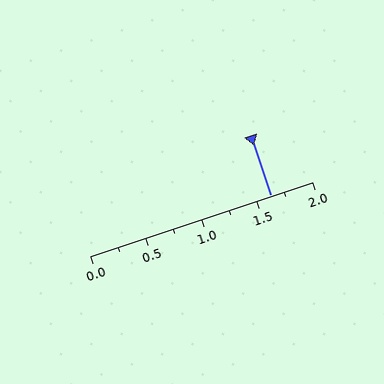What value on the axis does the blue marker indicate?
The marker indicates approximately 1.62.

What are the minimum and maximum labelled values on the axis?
The axis runs from 0.0 to 2.0.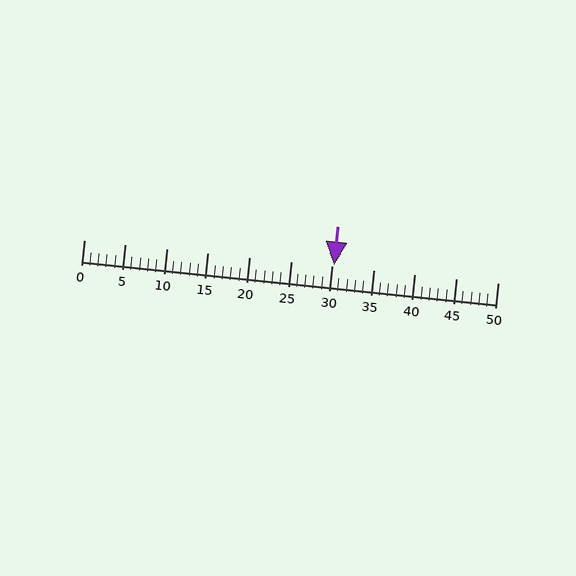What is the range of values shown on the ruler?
The ruler shows values from 0 to 50.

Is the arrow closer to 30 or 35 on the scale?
The arrow is closer to 30.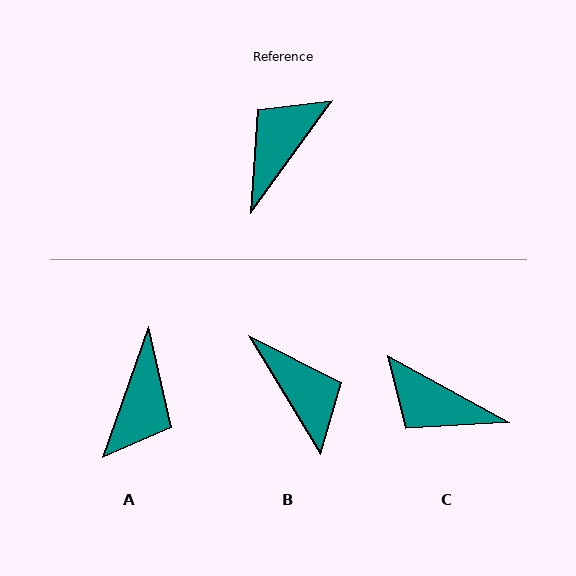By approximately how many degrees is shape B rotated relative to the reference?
Approximately 113 degrees clockwise.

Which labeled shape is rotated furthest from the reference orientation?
A, about 163 degrees away.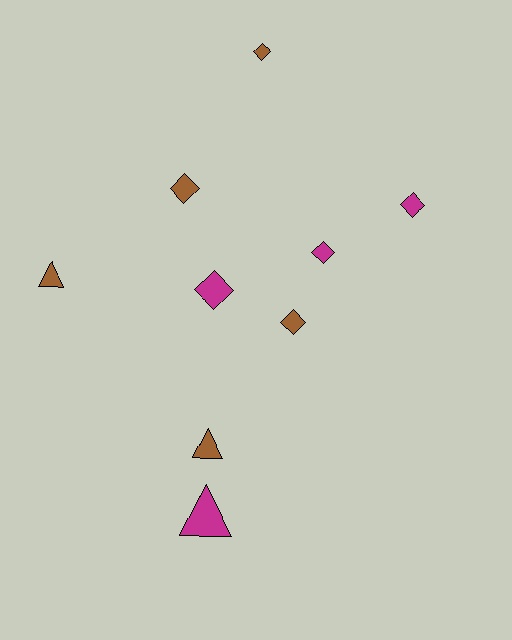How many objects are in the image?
There are 9 objects.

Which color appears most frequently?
Brown, with 5 objects.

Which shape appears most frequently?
Diamond, with 6 objects.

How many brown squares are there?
There are no brown squares.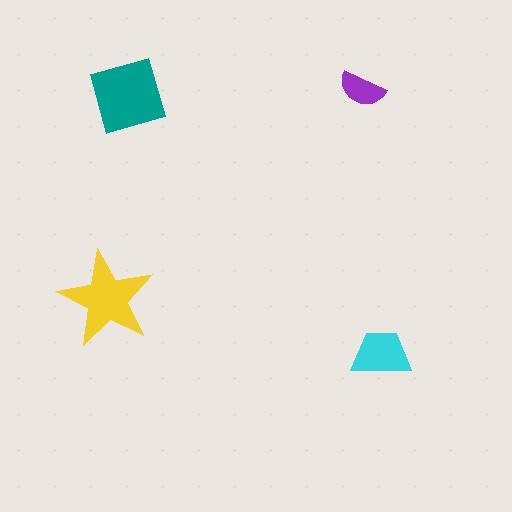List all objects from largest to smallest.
The teal square, the yellow star, the cyan trapezoid, the purple semicircle.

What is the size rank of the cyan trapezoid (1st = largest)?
3rd.